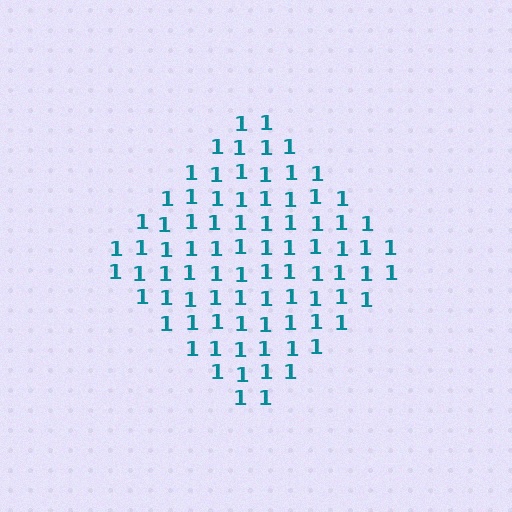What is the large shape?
The large shape is a diamond.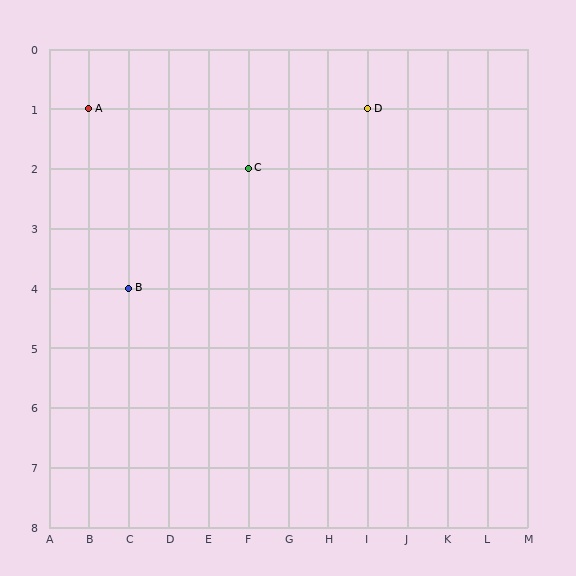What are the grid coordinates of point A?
Point A is at grid coordinates (B, 1).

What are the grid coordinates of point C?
Point C is at grid coordinates (F, 2).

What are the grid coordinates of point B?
Point B is at grid coordinates (C, 4).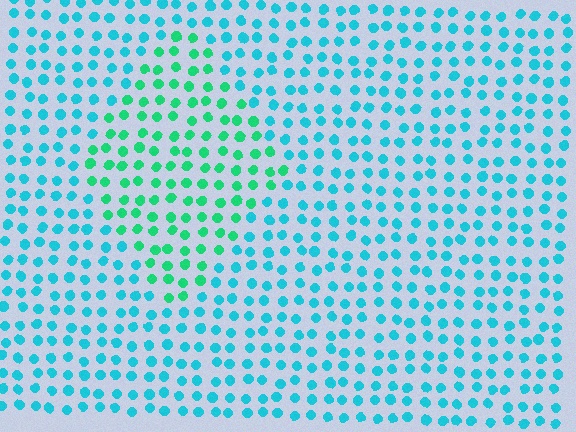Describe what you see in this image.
The image is filled with small cyan elements in a uniform arrangement. A diamond-shaped region is visible where the elements are tinted to a slightly different hue, forming a subtle color boundary.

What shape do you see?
I see a diamond.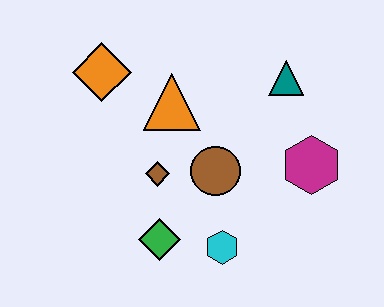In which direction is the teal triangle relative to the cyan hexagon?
The teal triangle is above the cyan hexagon.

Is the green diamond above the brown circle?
No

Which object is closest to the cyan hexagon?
The green diamond is closest to the cyan hexagon.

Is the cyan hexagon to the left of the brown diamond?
No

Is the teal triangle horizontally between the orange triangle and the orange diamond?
No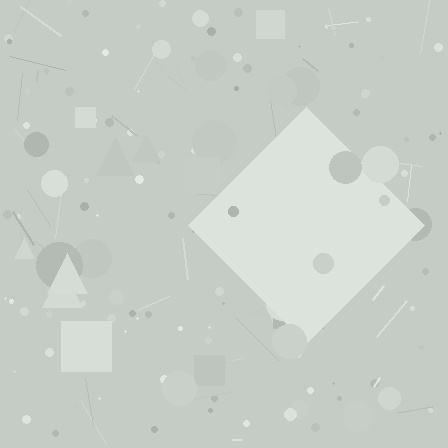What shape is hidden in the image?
A diamond is hidden in the image.